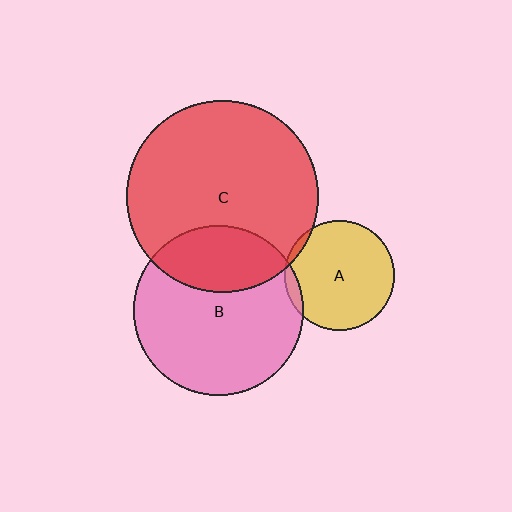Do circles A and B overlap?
Yes.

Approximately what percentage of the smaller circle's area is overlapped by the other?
Approximately 5%.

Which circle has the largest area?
Circle C (red).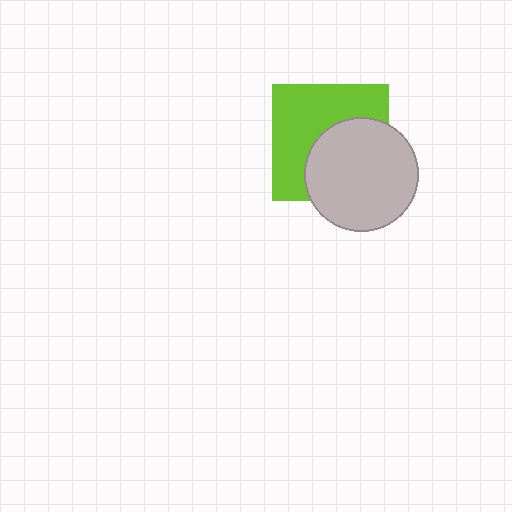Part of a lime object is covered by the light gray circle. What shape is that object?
It is a square.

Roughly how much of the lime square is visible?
About half of it is visible (roughly 54%).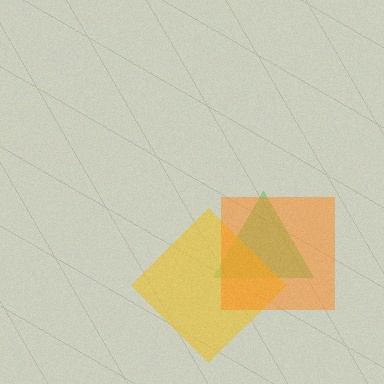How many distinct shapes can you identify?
There are 3 distinct shapes: a green triangle, a yellow diamond, an orange square.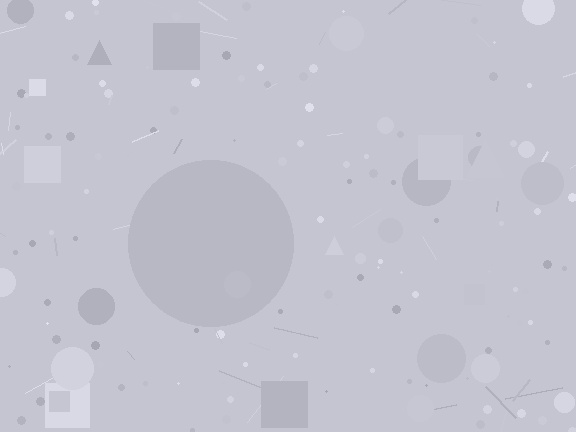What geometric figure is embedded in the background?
A circle is embedded in the background.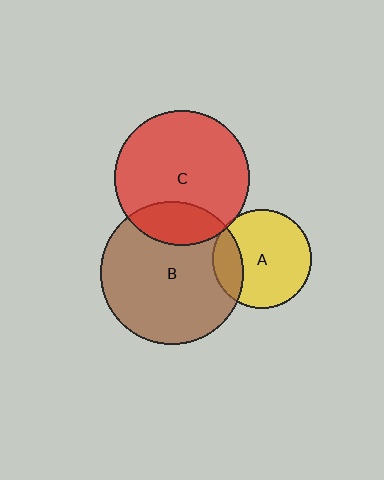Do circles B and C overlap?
Yes.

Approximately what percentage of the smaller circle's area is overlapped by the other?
Approximately 20%.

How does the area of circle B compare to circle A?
Approximately 2.1 times.